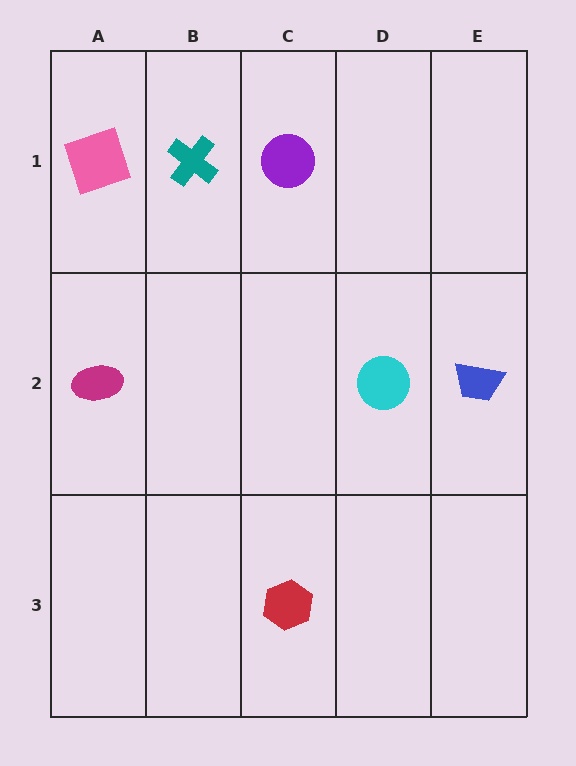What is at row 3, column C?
A red hexagon.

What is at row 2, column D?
A cyan circle.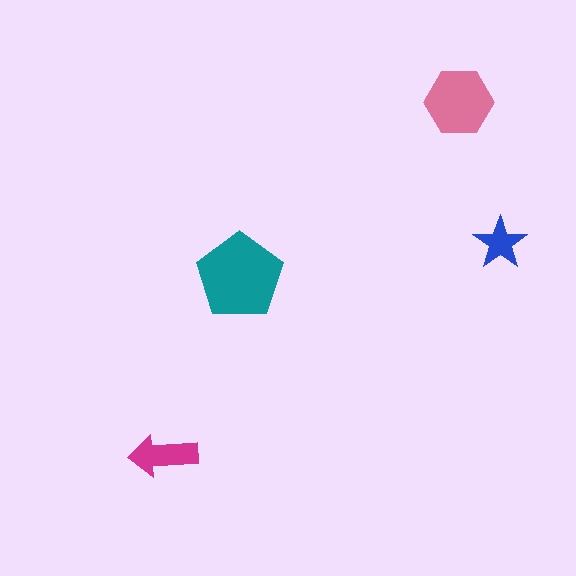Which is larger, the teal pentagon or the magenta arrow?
The teal pentagon.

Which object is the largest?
The teal pentagon.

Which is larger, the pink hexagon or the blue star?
The pink hexagon.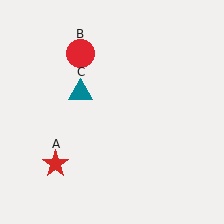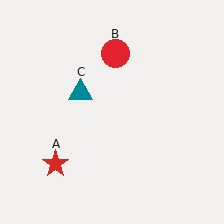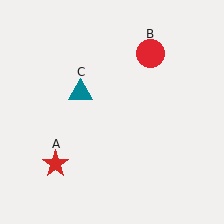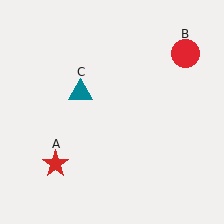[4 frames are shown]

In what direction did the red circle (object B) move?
The red circle (object B) moved right.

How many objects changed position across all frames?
1 object changed position: red circle (object B).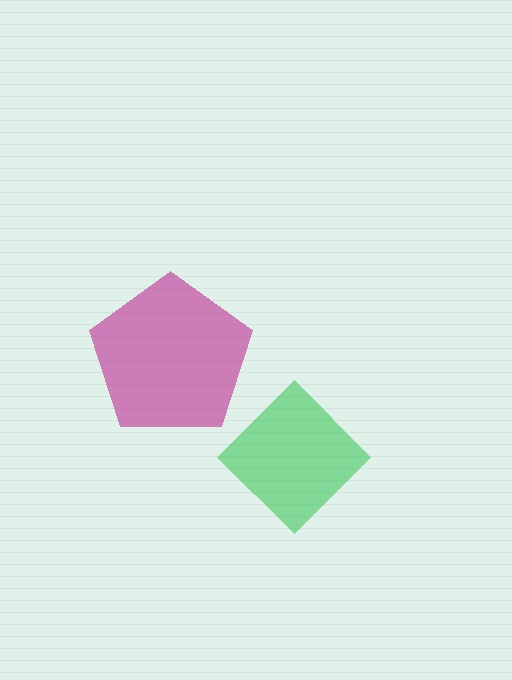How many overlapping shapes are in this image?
There are 2 overlapping shapes in the image.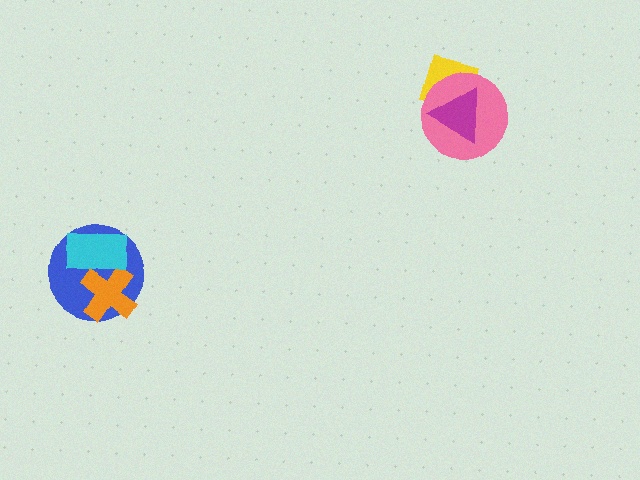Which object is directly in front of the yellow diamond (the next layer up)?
The pink circle is directly in front of the yellow diamond.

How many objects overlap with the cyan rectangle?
2 objects overlap with the cyan rectangle.